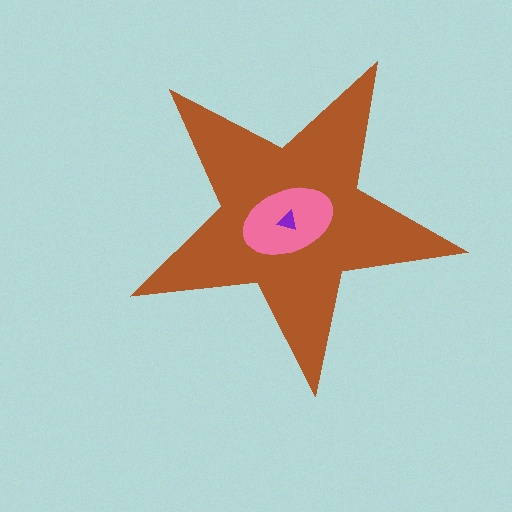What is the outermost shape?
The brown star.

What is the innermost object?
The purple triangle.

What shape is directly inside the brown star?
The pink ellipse.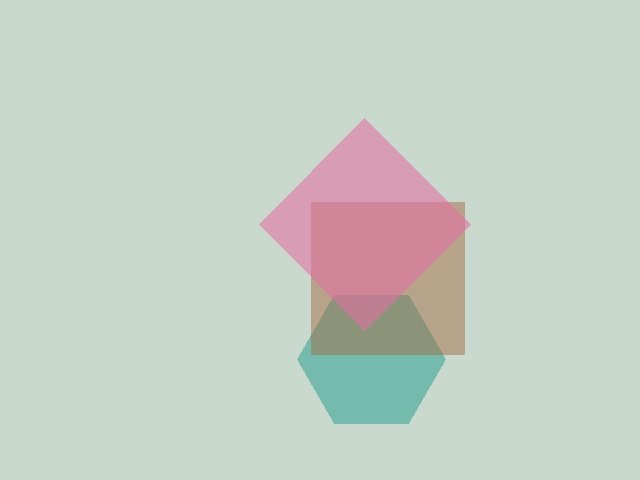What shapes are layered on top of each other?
The layered shapes are: a teal hexagon, a brown square, a pink diamond.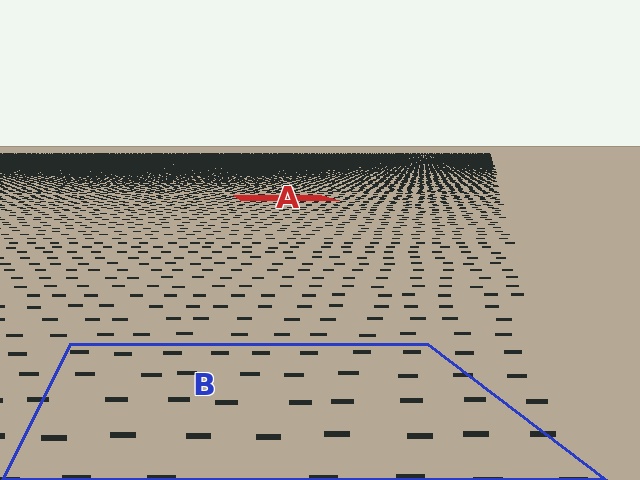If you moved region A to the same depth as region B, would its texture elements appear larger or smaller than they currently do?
They would appear larger. At a closer depth, the same texture elements are projected at a bigger on-screen size.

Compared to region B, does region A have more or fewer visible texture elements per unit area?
Region A has more texture elements per unit area — they are packed more densely because it is farther away.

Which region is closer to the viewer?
Region B is closer. The texture elements there are larger and more spread out.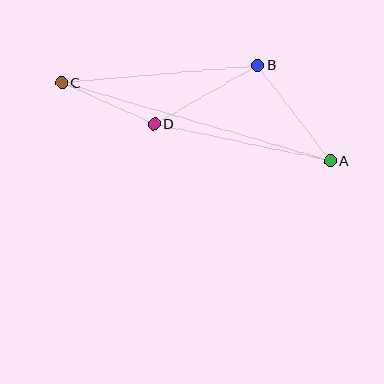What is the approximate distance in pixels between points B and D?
The distance between B and D is approximately 119 pixels.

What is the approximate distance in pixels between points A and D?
The distance between A and D is approximately 179 pixels.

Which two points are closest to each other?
Points C and D are closest to each other.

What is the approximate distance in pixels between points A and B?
The distance between A and B is approximately 120 pixels.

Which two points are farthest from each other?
Points A and C are farthest from each other.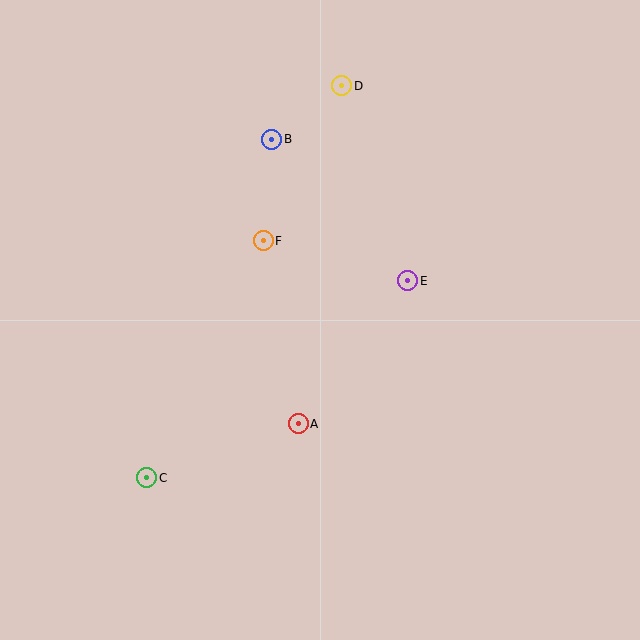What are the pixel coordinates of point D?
Point D is at (342, 86).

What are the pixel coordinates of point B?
Point B is at (272, 139).